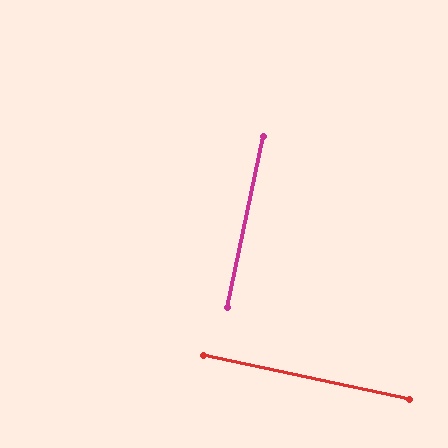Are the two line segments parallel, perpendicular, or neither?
Perpendicular — they meet at approximately 90°.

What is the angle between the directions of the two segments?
Approximately 90 degrees.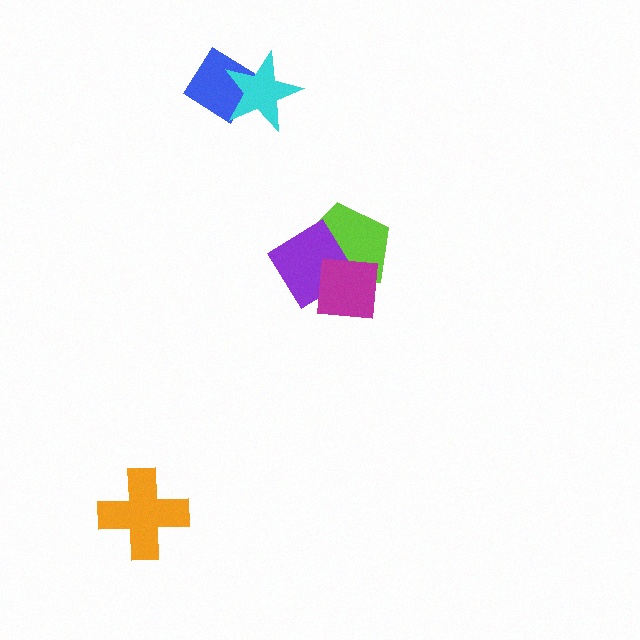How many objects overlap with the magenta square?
2 objects overlap with the magenta square.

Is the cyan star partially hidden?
No, no other shape covers it.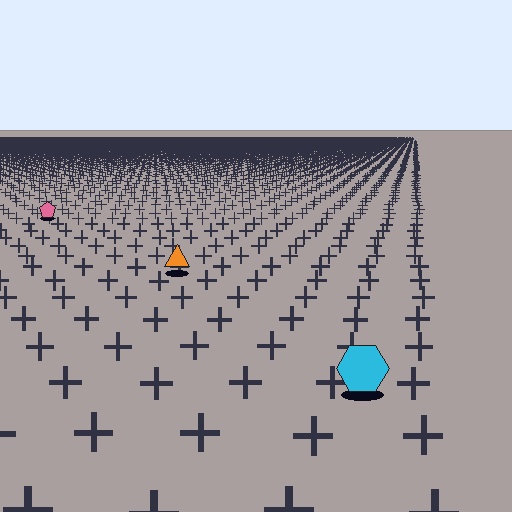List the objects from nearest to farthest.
From nearest to farthest: the cyan hexagon, the orange triangle, the pink pentagon.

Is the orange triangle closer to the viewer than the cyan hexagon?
No. The cyan hexagon is closer — you can tell from the texture gradient: the ground texture is coarser near it.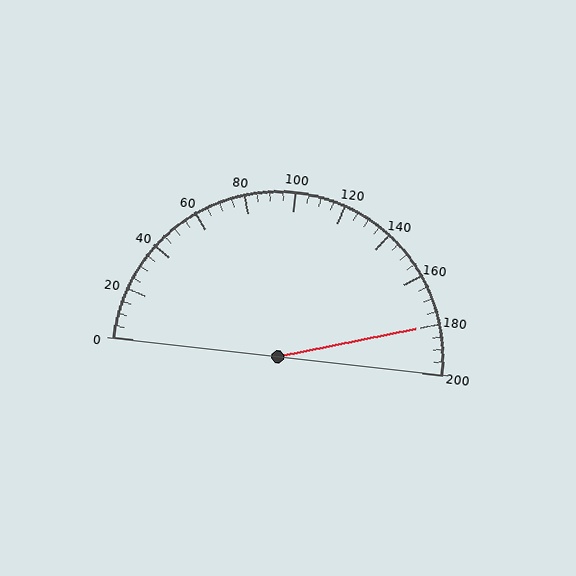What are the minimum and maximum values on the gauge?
The gauge ranges from 0 to 200.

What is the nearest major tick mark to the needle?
The nearest major tick mark is 180.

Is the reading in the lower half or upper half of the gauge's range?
The reading is in the upper half of the range (0 to 200).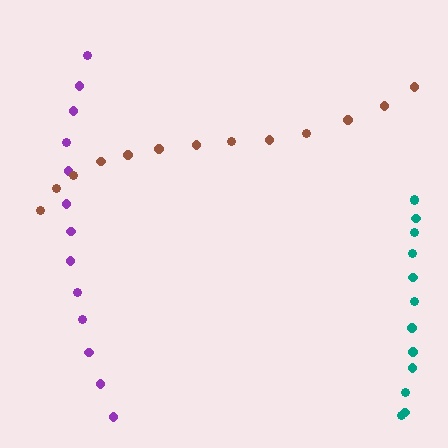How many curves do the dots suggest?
There are 3 distinct paths.